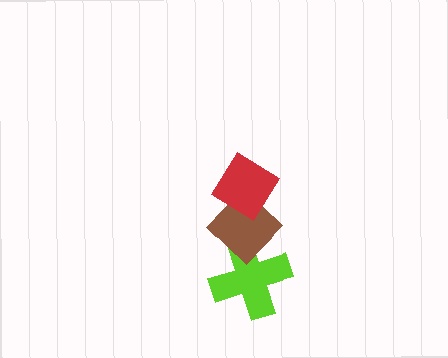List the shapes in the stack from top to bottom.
From top to bottom: the red diamond, the brown diamond, the lime cross.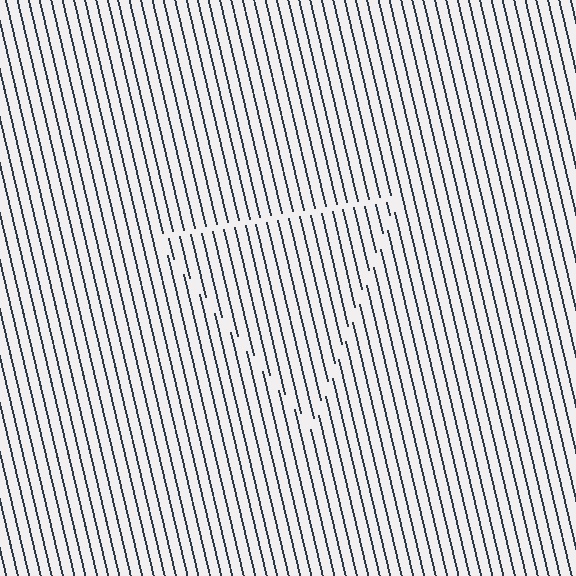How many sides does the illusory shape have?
3 sides — the line-ends trace a triangle.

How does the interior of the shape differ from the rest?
The interior of the shape contains the same grating, shifted by half a period — the contour is defined by the phase discontinuity where line-ends from the inner and outer gratings abut.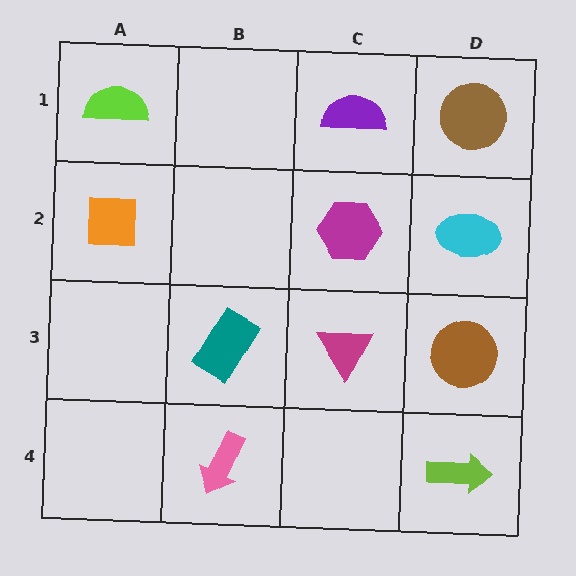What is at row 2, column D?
A cyan ellipse.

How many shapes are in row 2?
3 shapes.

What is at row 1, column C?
A purple semicircle.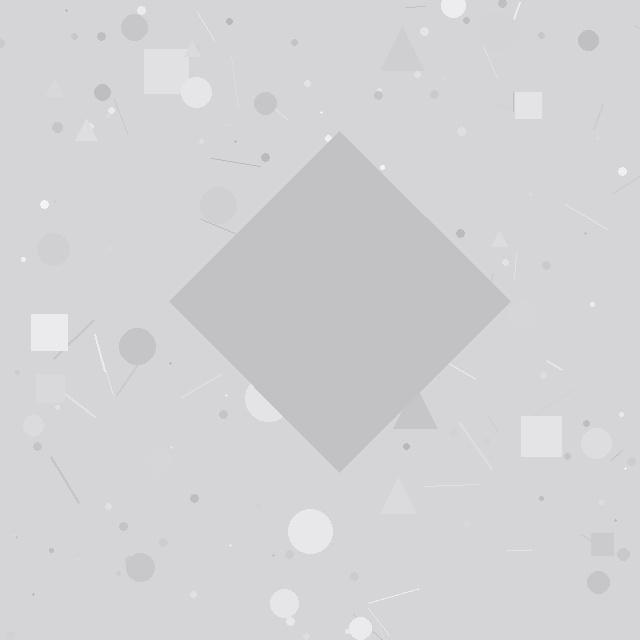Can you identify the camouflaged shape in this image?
The camouflaged shape is a diamond.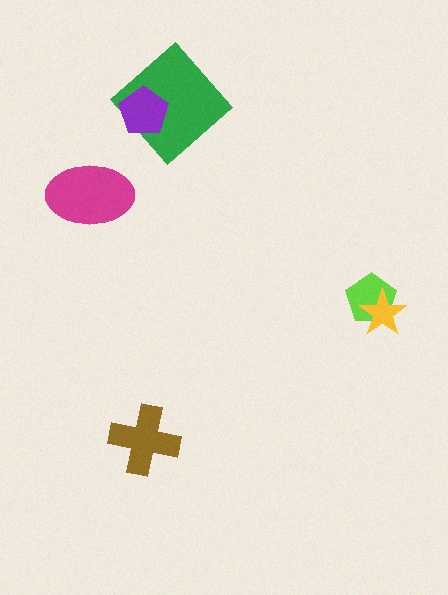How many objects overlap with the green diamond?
1 object overlaps with the green diamond.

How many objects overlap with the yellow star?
1 object overlaps with the yellow star.